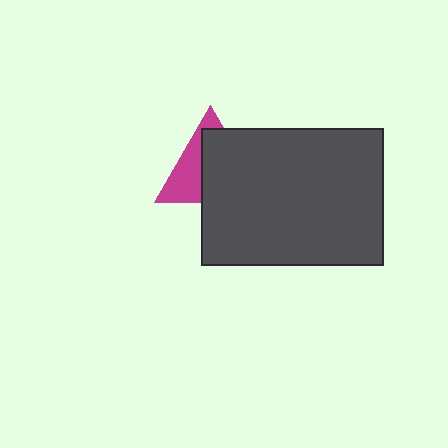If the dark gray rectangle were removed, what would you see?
You would see the complete magenta triangle.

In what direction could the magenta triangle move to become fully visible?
The magenta triangle could move toward the upper-left. That would shift it out from behind the dark gray rectangle entirely.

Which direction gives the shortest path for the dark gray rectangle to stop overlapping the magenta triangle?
Moving toward the lower-right gives the shortest separation.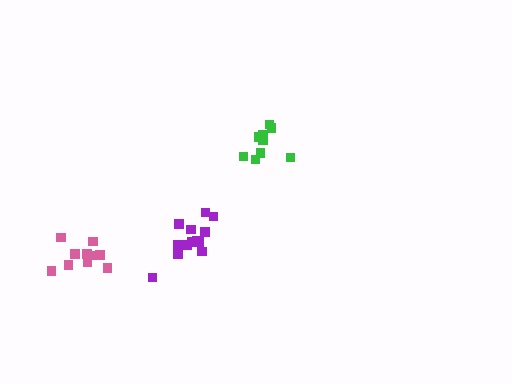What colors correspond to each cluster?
The clusters are colored: pink, purple, green.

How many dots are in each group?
Group 1: 10 dots, Group 2: 14 dots, Group 3: 9 dots (33 total).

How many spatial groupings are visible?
There are 3 spatial groupings.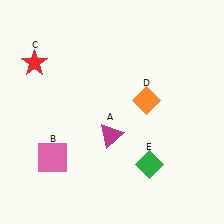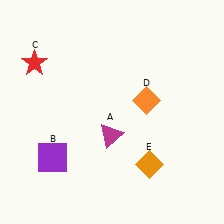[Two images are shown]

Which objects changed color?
B changed from pink to purple. E changed from green to orange.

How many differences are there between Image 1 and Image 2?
There are 2 differences between the two images.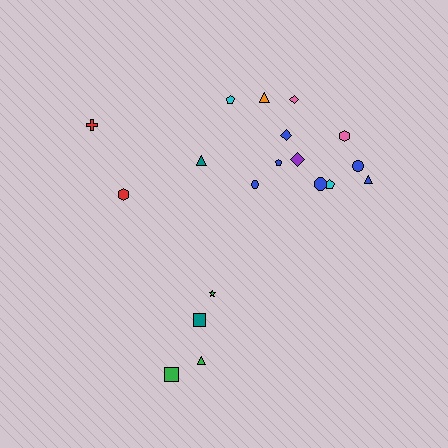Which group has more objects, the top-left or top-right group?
The top-right group.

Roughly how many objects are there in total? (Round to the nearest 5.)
Roughly 20 objects in total.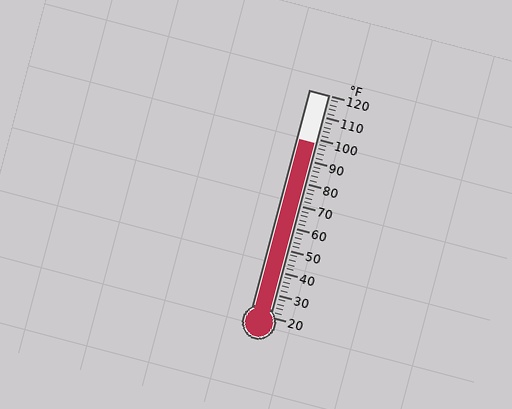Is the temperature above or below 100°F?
The temperature is below 100°F.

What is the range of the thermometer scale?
The thermometer scale ranges from 20°F to 120°F.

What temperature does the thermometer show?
The thermometer shows approximately 98°F.